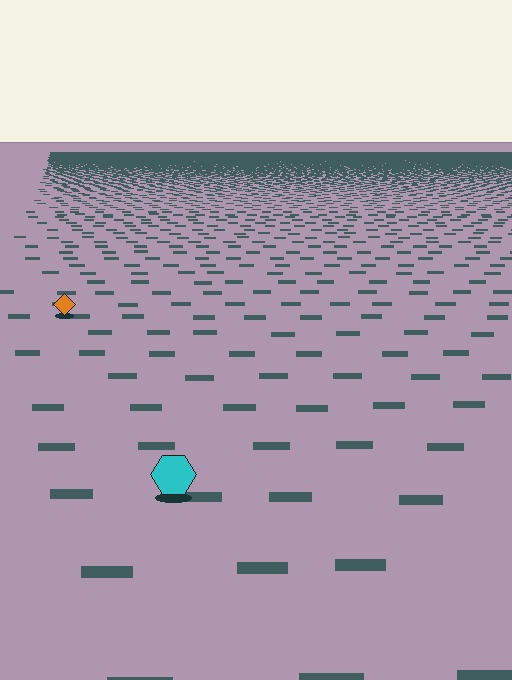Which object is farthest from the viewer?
The orange diamond is farthest from the viewer. It appears smaller and the ground texture around it is denser.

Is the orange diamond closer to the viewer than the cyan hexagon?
No. The cyan hexagon is closer — you can tell from the texture gradient: the ground texture is coarser near it.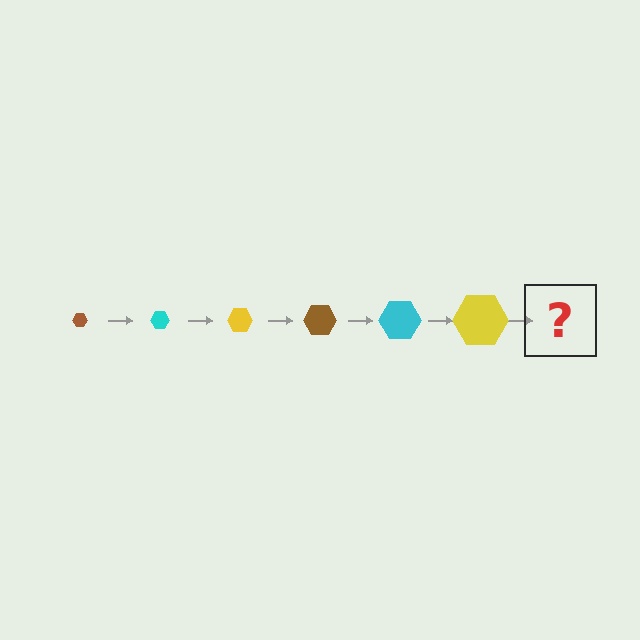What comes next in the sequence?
The next element should be a brown hexagon, larger than the previous one.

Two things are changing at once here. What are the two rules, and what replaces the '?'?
The two rules are that the hexagon grows larger each step and the color cycles through brown, cyan, and yellow. The '?' should be a brown hexagon, larger than the previous one.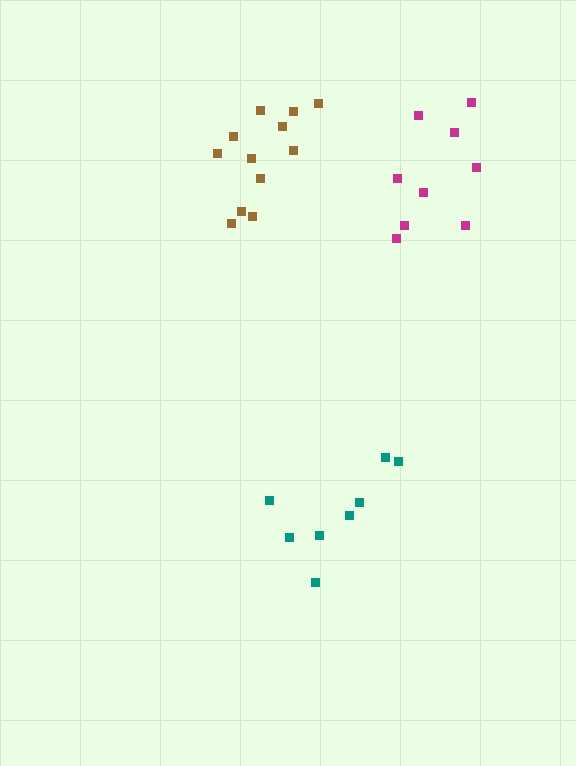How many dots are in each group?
Group 1: 12 dots, Group 2: 8 dots, Group 3: 9 dots (29 total).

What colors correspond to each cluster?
The clusters are colored: brown, teal, magenta.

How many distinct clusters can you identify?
There are 3 distinct clusters.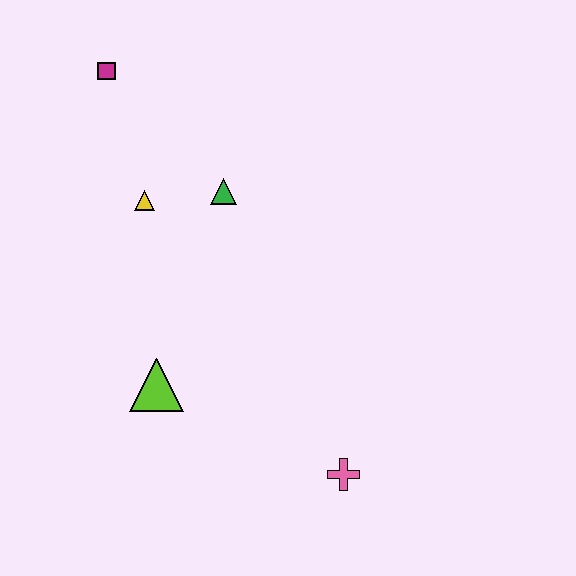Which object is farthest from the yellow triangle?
The pink cross is farthest from the yellow triangle.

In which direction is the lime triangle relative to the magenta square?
The lime triangle is below the magenta square.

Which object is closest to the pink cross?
The lime triangle is closest to the pink cross.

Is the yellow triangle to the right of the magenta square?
Yes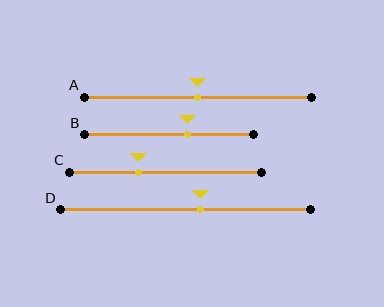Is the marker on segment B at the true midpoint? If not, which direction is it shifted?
No, the marker on segment B is shifted to the right by about 11% of the segment length.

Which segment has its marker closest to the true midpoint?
Segment A has its marker closest to the true midpoint.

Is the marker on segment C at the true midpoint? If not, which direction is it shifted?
No, the marker on segment C is shifted to the left by about 14% of the segment length.